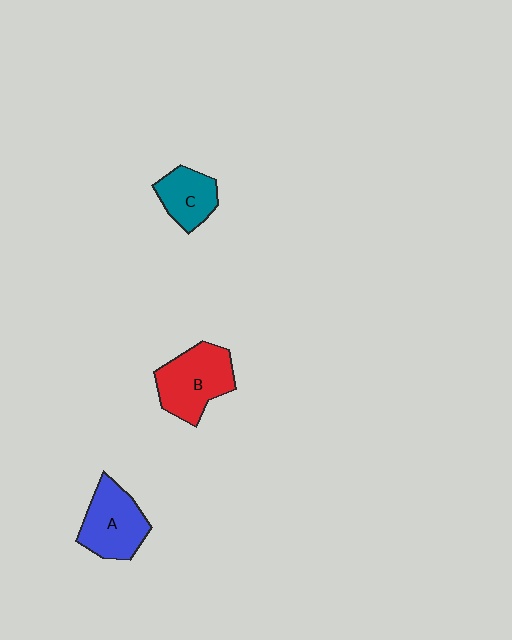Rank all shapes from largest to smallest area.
From largest to smallest: B (red), A (blue), C (teal).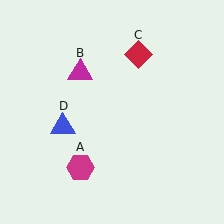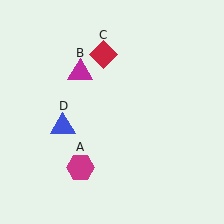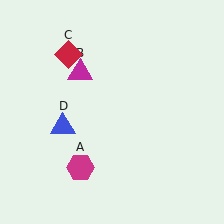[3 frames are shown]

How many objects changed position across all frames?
1 object changed position: red diamond (object C).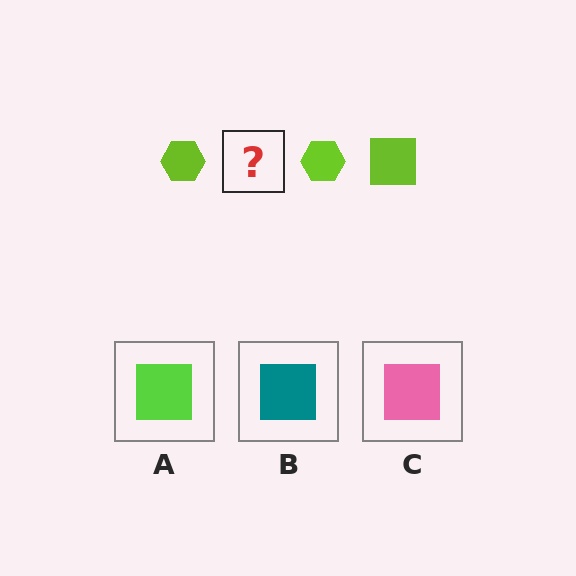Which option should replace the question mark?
Option A.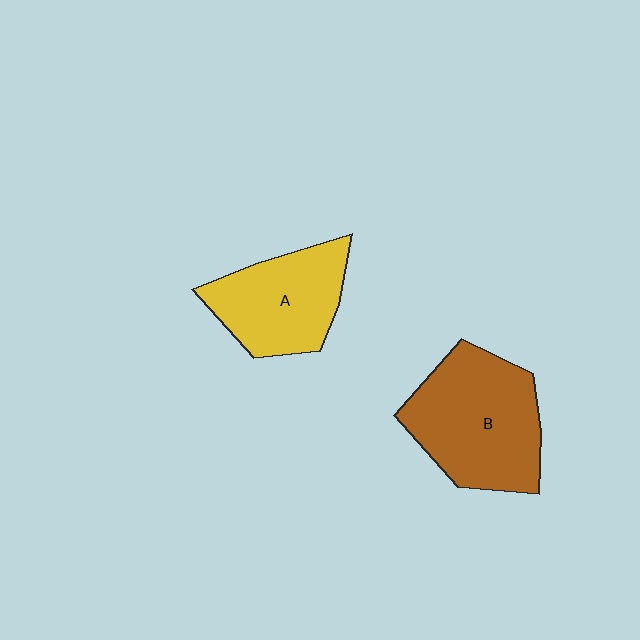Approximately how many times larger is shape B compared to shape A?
Approximately 1.3 times.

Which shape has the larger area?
Shape B (brown).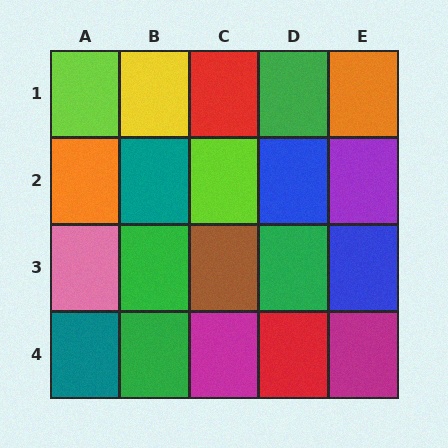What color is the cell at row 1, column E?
Orange.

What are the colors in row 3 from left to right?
Pink, green, brown, green, blue.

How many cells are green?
4 cells are green.